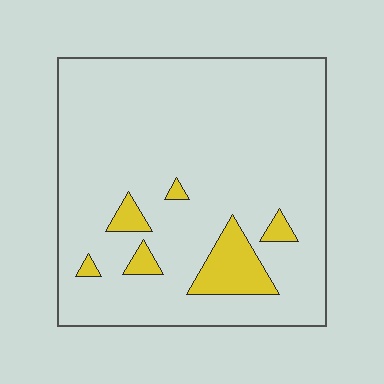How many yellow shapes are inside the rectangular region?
6.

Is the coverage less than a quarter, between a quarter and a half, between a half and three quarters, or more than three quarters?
Less than a quarter.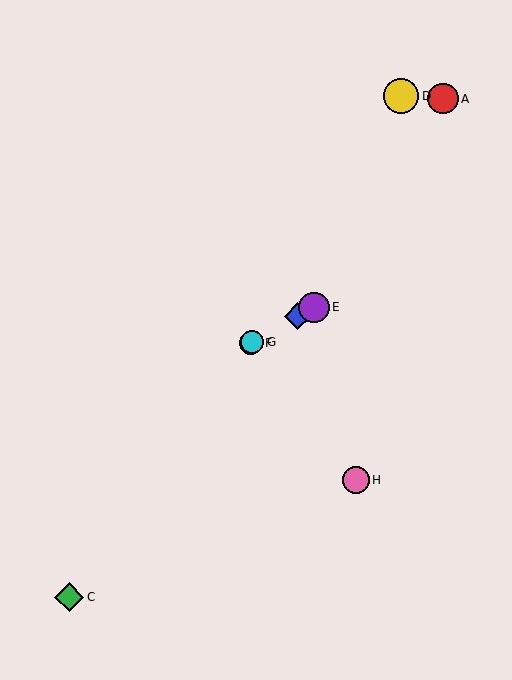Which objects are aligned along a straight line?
Objects B, E, F, G are aligned along a straight line.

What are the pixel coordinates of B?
Object B is at (298, 316).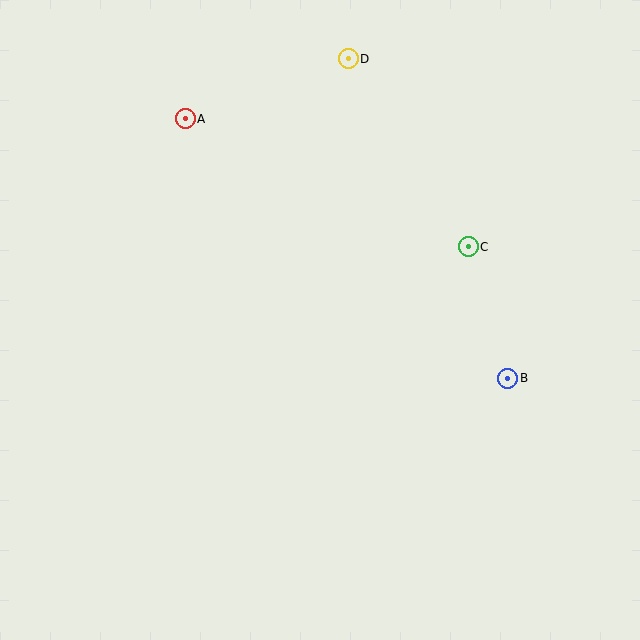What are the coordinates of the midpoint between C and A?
The midpoint between C and A is at (327, 183).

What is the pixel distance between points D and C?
The distance between D and C is 223 pixels.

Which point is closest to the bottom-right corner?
Point B is closest to the bottom-right corner.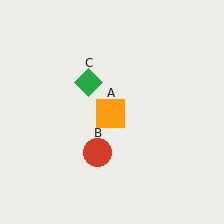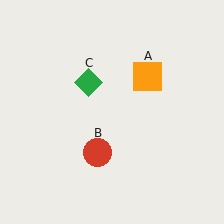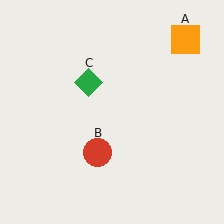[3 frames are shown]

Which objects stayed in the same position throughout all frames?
Red circle (object B) and green diamond (object C) remained stationary.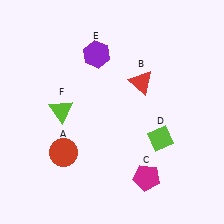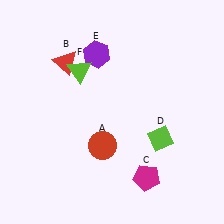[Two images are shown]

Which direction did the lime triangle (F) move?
The lime triangle (F) moved up.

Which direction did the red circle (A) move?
The red circle (A) moved right.